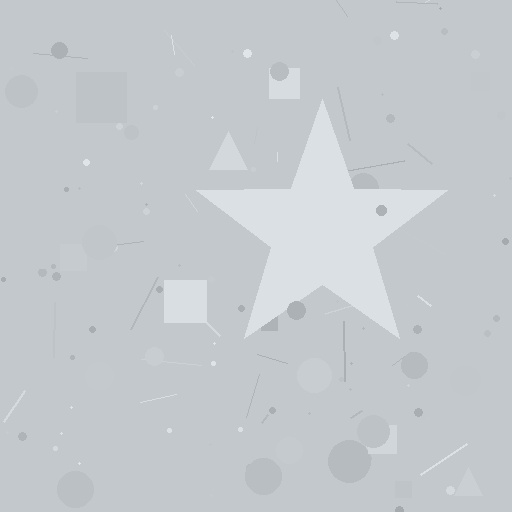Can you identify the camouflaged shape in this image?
The camouflaged shape is a star.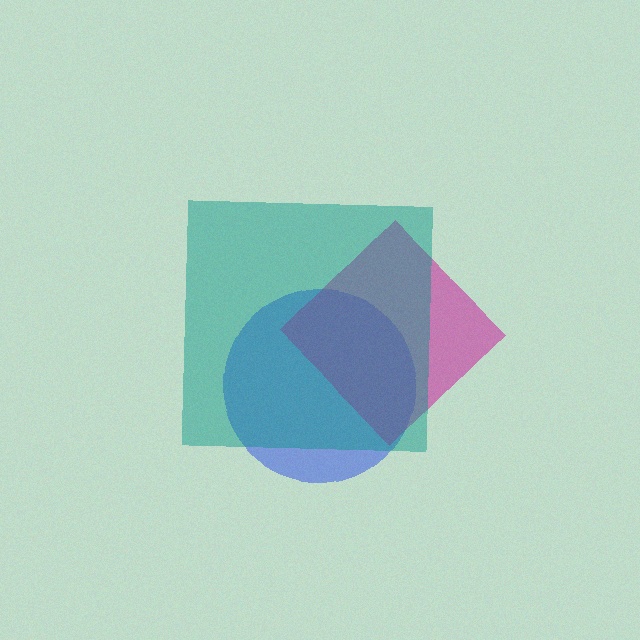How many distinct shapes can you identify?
There are 3 distinct shapes: a blue circle, a magenta diamond, a teal square.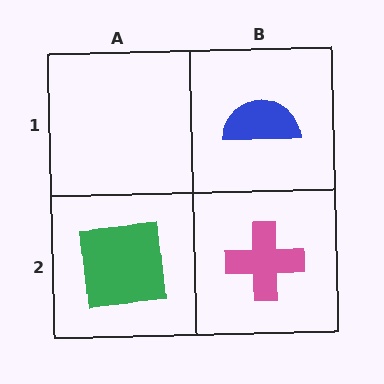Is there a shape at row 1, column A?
No, that cell is empty.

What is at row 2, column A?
A green square.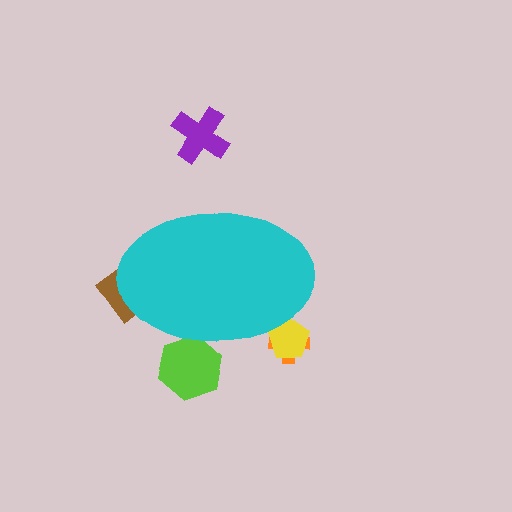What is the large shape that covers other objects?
A cyan ellipse.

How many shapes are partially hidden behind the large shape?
4 shapes are partially hidden.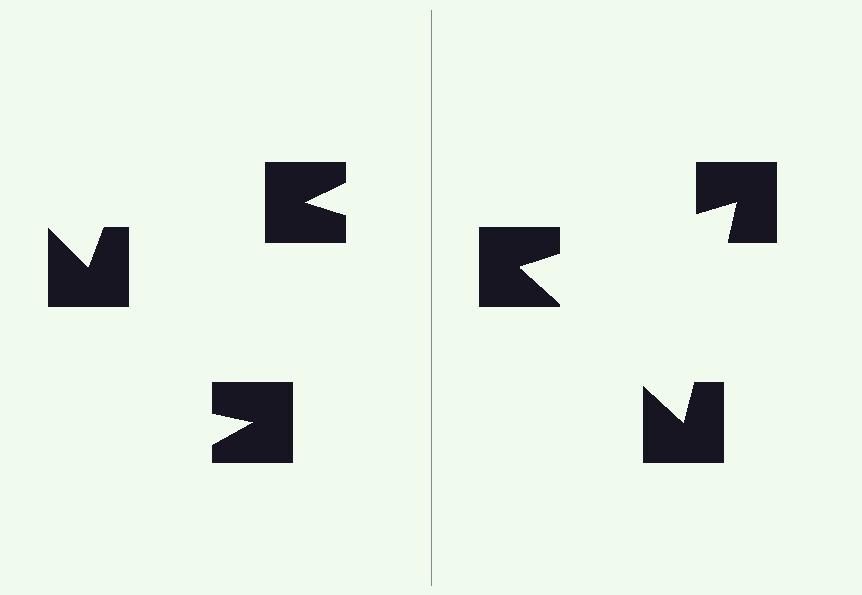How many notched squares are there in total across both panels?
6 — 3 on each side.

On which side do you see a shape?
An illusory triangle appears on the right side. On the left side the wedge cuts are rotated, so no coherent shape forms.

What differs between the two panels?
The notched squares are positioned identically on both sides; only the wedge orientations differ. On the right they align to a triangle; on the left they are misaligned.